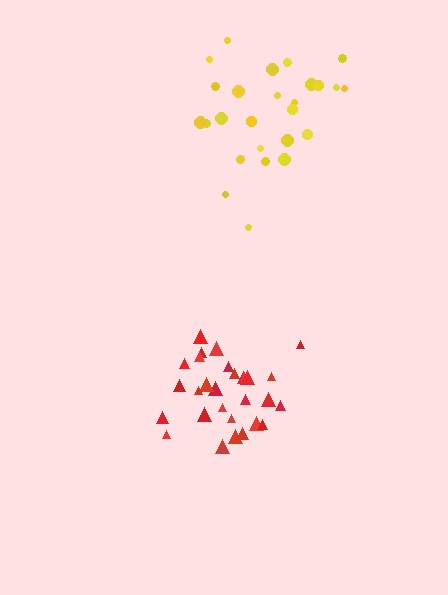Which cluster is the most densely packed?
Red.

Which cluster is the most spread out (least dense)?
Yellow.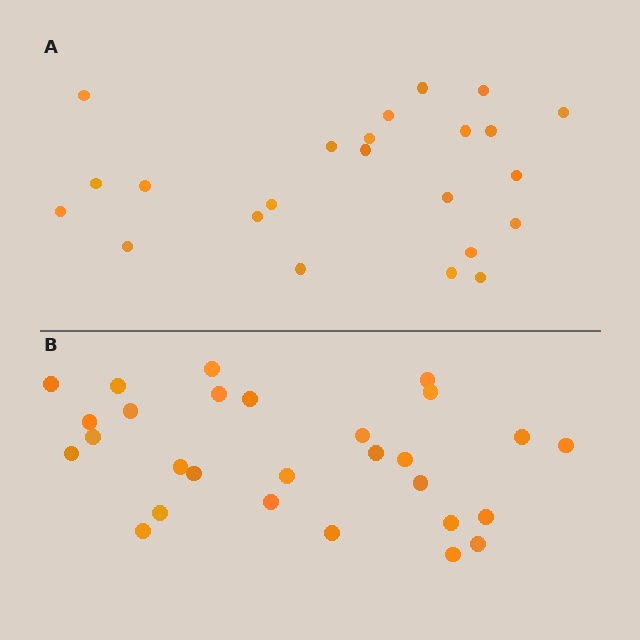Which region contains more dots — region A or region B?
Region B (the bottom region) has more dots.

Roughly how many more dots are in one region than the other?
Region B has about 5 more dots than region A.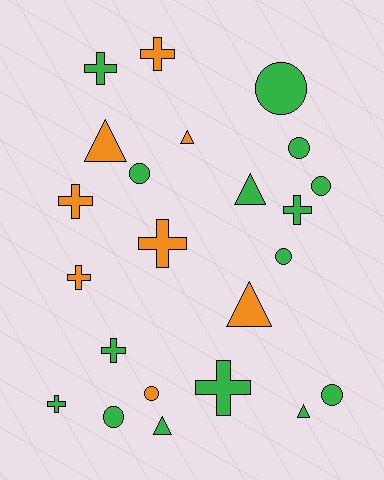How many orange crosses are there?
There are 4 orange crosses.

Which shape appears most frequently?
Cross, with 9 objects.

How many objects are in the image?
There are 23 objects.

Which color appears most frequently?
Green, with 15 objects.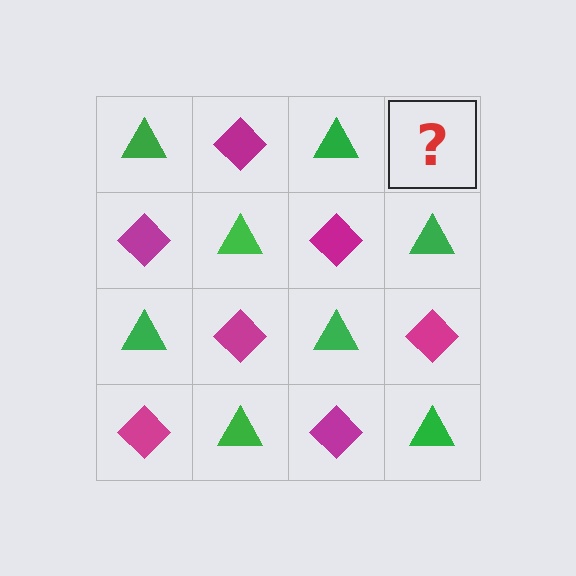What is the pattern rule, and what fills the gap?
The rule is that it alternates green triangle and magenta diamond in a checkerboard pattern. The gap should be filled with a magenta diamond.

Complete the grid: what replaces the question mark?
The question mark should be replaced with a magenta diamond.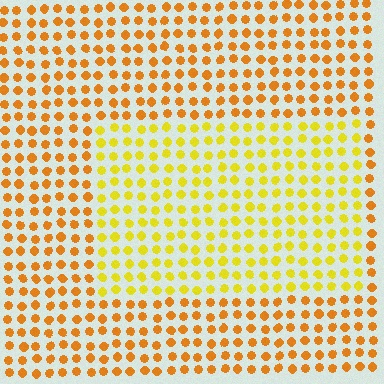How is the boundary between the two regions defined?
The boundary is defined purely by a slight shift in hue (about 28 degrees). Spacing, size, and orientation are identical on both sides.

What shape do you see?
I see a rectangle.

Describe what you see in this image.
The image is filled with small orange elements in a uniform arrangement. A rectangle-shaped region is visible where the elements are tinted to a slightly different hue, forming a subtle color boundary.